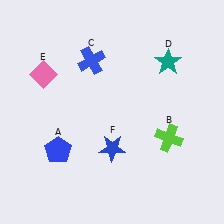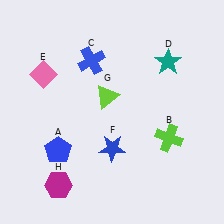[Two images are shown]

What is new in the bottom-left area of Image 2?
A magenta hexagon (H) was added in the bottom-left area of Image 2.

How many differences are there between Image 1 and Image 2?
There are 2 differences between the two images.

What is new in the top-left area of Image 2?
A lime triangle (G) was added in the top-left area of Image 2.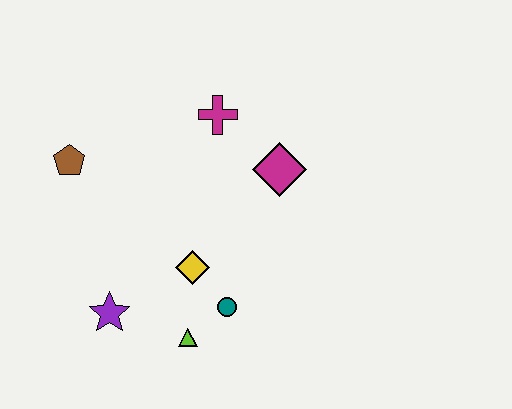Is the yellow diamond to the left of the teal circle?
Yes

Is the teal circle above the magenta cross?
No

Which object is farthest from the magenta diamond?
The purple star is farthest from the magenta diamond.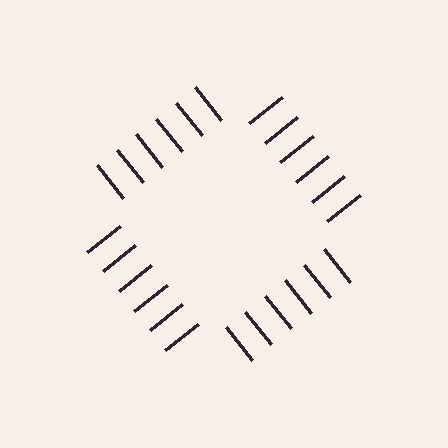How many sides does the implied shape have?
4 sides — the line-ends trace a square.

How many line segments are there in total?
24 — 6 along each of the 4 edges.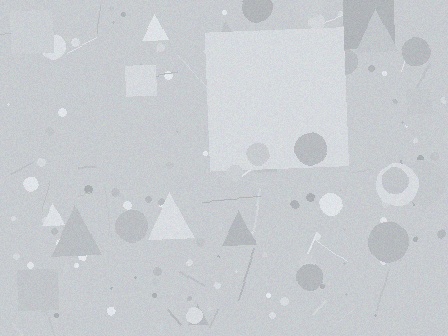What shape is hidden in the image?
A square is hidden in the image.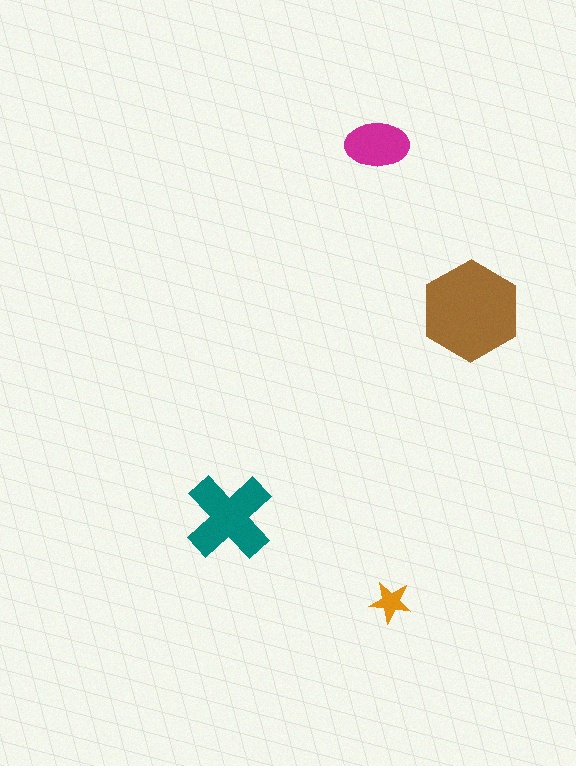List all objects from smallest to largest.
The orange star, the magenta ellipse, the teal cross, the brown hexagon.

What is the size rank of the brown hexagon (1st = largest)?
1st.